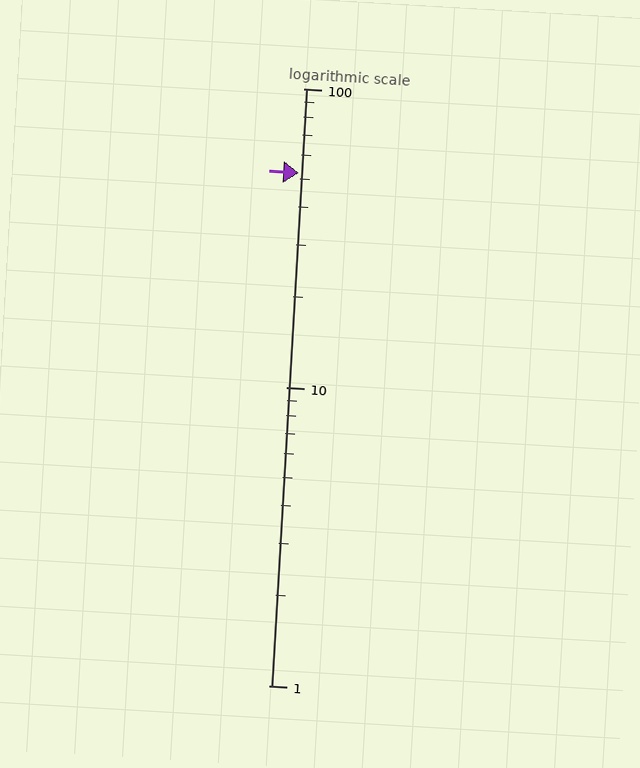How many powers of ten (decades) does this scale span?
The scale spans 2 decades, from 1 to 100.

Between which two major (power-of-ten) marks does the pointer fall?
The pointer is between 10 and 100.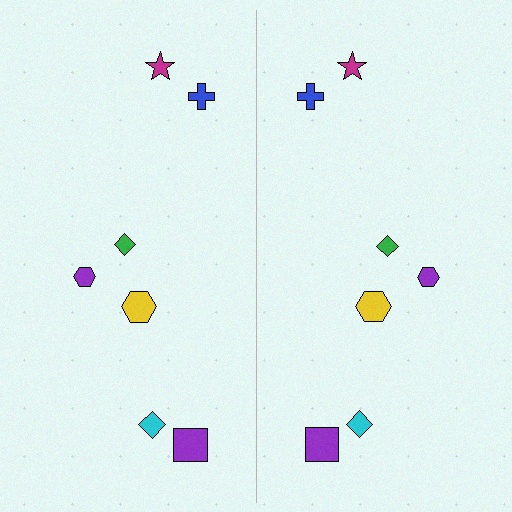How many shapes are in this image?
There are 14 shapes in this image.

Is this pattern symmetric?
Yes, this pattern has bilateral (reflection) symmetry.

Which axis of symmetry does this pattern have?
The pattern has a vertical axis of symmetry running through the center of the image.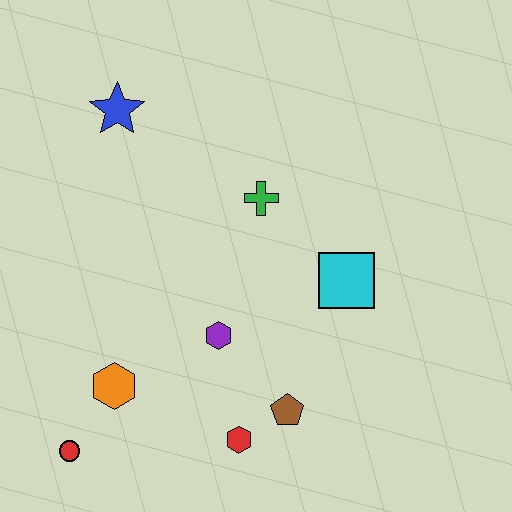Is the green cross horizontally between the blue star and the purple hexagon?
No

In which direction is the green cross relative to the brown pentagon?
The green cross is above the brown pentagon.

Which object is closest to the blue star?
The green cross is closest to the blue star.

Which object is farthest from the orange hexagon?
The blue star is farthest from the orange hexagon.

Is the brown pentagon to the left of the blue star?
No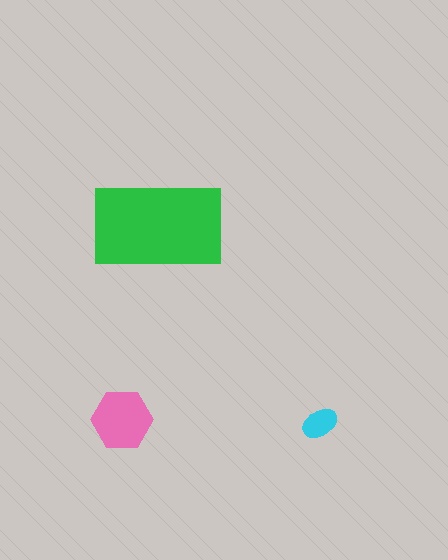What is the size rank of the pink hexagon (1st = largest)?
2nd.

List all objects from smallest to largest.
The cyan ellipse, the pink hexagon, the green rectangle.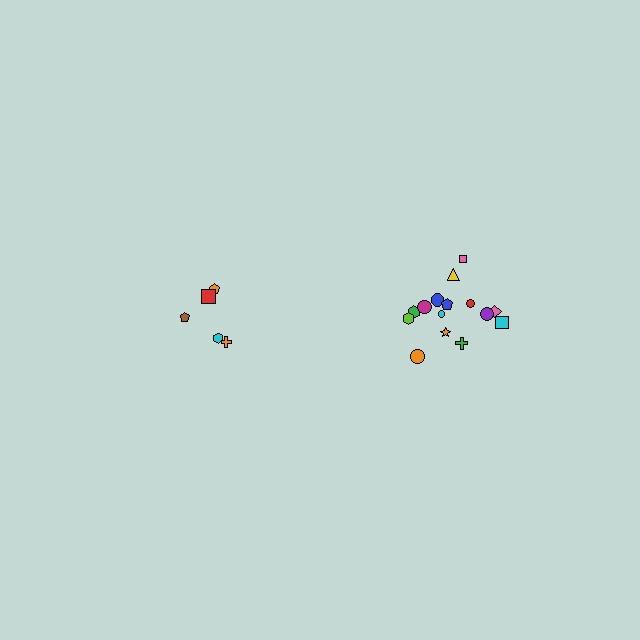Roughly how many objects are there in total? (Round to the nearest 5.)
Roughly 20 objects in total.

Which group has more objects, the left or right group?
The right group.